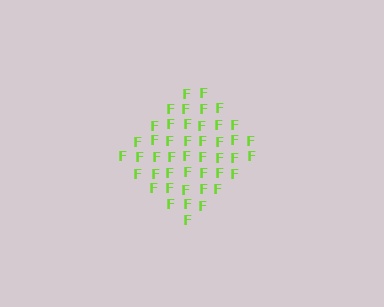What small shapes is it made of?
It is made of small letter F's.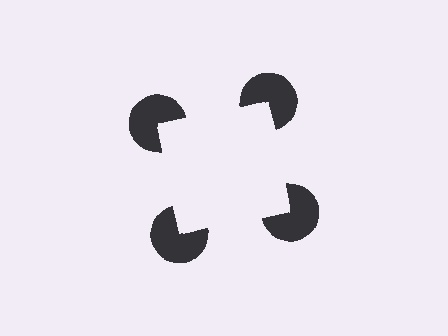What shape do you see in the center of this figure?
An illusory square — its edges are inferred from the aligned wedge cuts in the pac-man discs, not physically drawn.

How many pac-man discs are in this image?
There are 4 — one at each vertex of the illusory square.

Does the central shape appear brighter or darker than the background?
It typically appears slightly brighter than the background, even though no actual brightness change is drawn.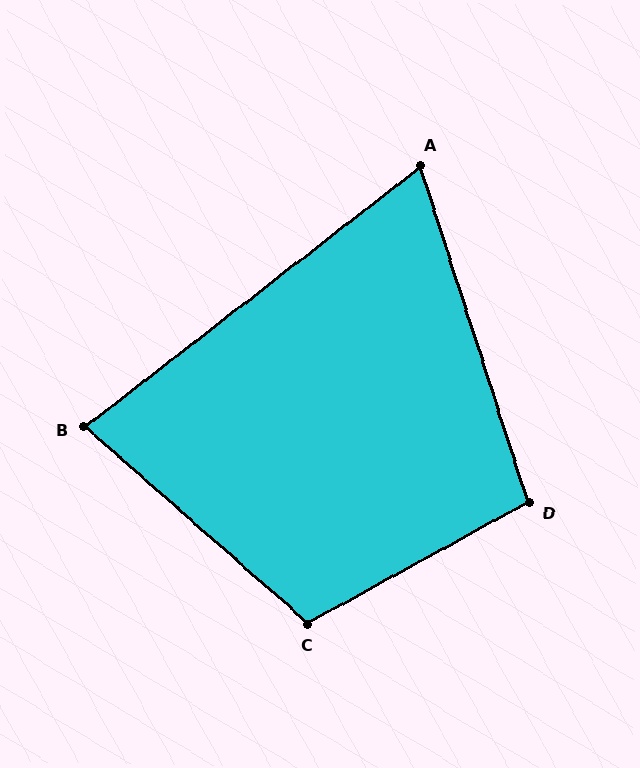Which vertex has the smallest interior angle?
A, at approximately 70 degrees.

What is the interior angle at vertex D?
Approximately 101 degrees (obtuse).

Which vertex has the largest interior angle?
C, at approximately 110 degrees.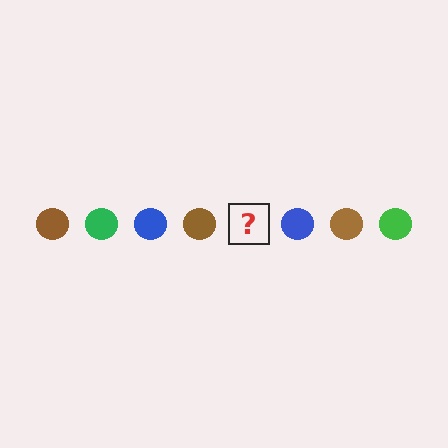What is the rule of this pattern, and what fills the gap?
The rule is that the pattern cycles through brown, green, blue circles. The gap should be filled with a green circle.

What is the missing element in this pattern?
The missing element is a green circle.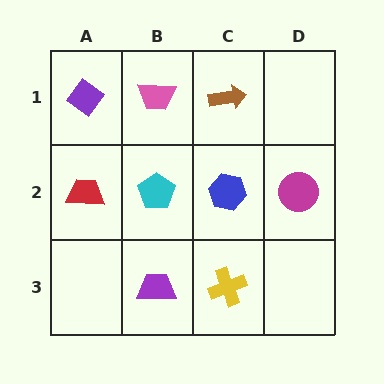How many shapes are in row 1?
3 shapes.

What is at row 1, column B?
A pink trapezoid.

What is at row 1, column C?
A brown arrow.